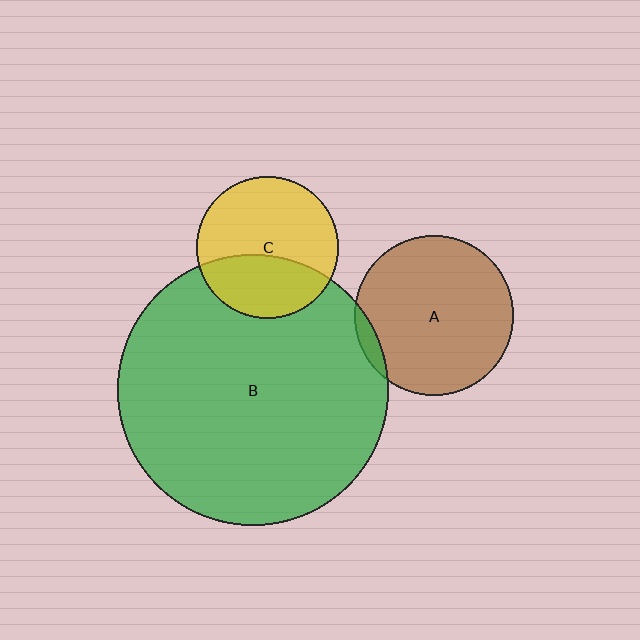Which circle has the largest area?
Circle B (green).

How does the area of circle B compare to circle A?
Approximately 2.9 times.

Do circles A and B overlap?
Yes.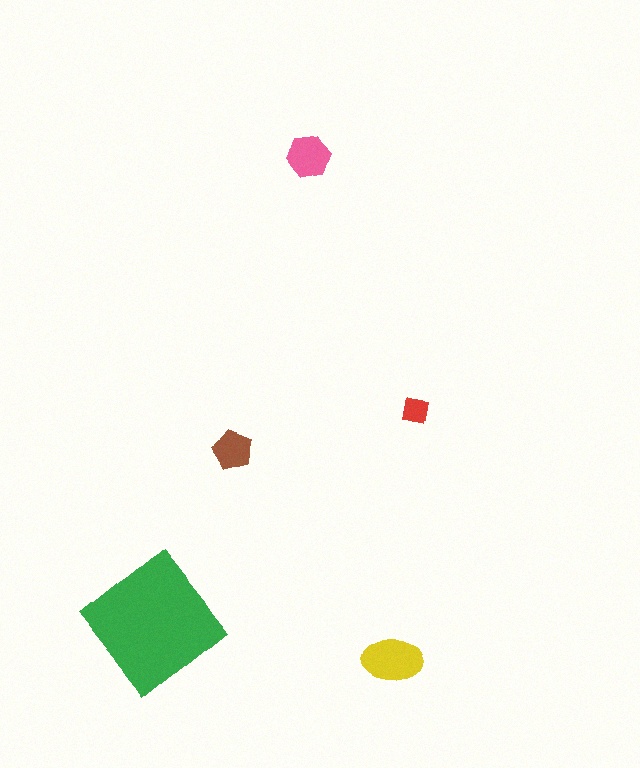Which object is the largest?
The green diamond.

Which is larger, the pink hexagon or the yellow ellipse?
The yellow ellipse.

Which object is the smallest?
The red square.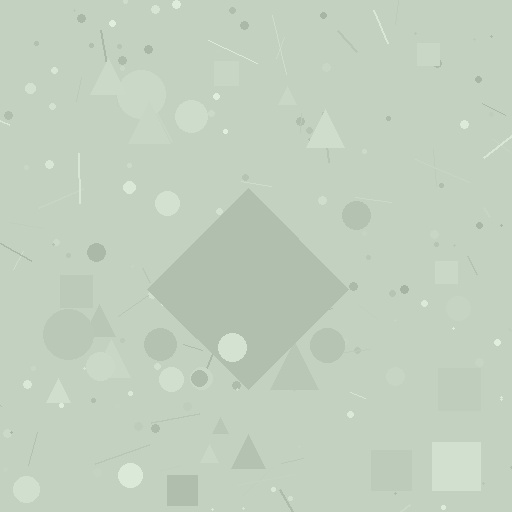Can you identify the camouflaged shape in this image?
The camouflaged shape is a diamond.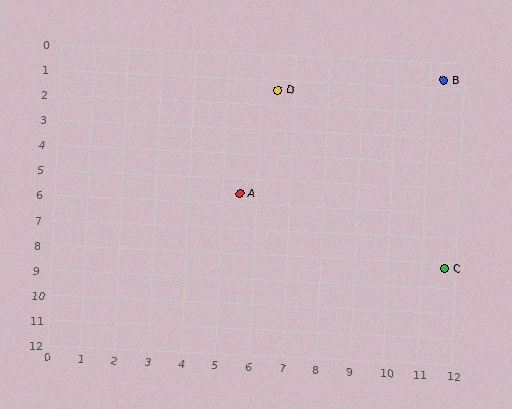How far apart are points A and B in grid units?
Points A and B are about 7.7 grid units apart.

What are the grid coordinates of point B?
Point B is at approximately (11.4, 0.7).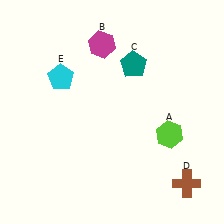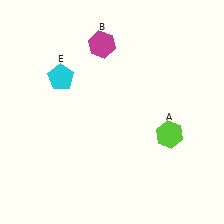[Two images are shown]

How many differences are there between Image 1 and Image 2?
There are 2 differences between the two images.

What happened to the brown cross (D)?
The brown cross (D) was removed in Image 2. It was in the bottom-right area of Image 1.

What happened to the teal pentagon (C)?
The teal pentagon (C) was removed in Image 2. It was in the top-right area of Image 1.